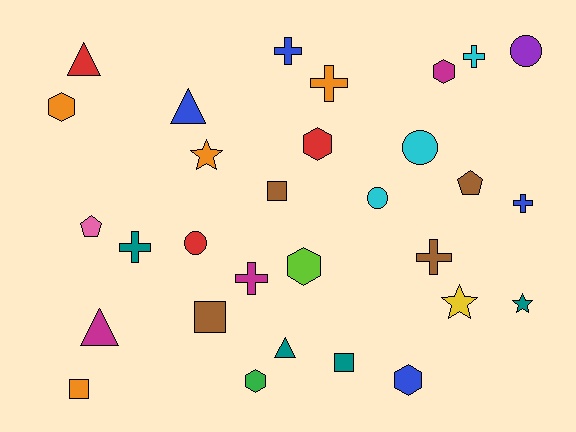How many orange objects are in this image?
There are 4 orange objects.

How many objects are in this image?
There are 30 objects.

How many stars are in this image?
There are 3 stars.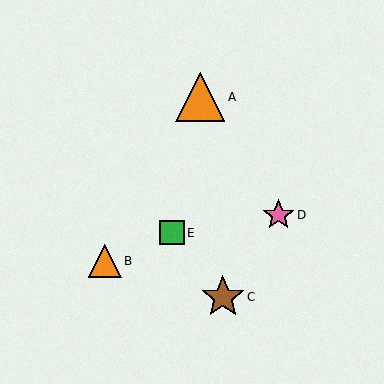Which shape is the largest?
The orange triangle (labeled A) is the largest.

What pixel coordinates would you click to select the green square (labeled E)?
Click at (172, 233) to select the green square E.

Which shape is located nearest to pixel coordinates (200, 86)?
The orange triangle (labeled A) at (200, 97) is nearest to that location.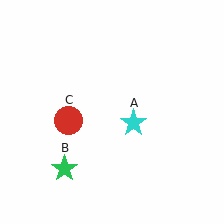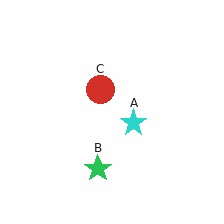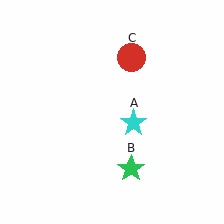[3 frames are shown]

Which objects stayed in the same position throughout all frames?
Cyan star (object A) remained stationary.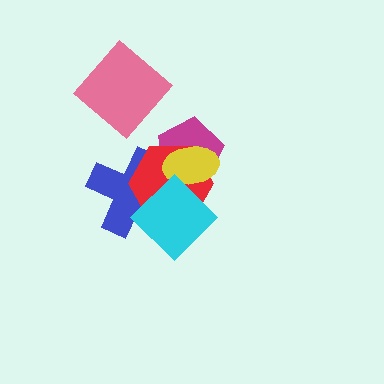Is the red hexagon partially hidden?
Yes, it is partially covered by another shape.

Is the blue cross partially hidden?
Yes, it is partially covered by another shape.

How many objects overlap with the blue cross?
4 objects overlap with the blue cross.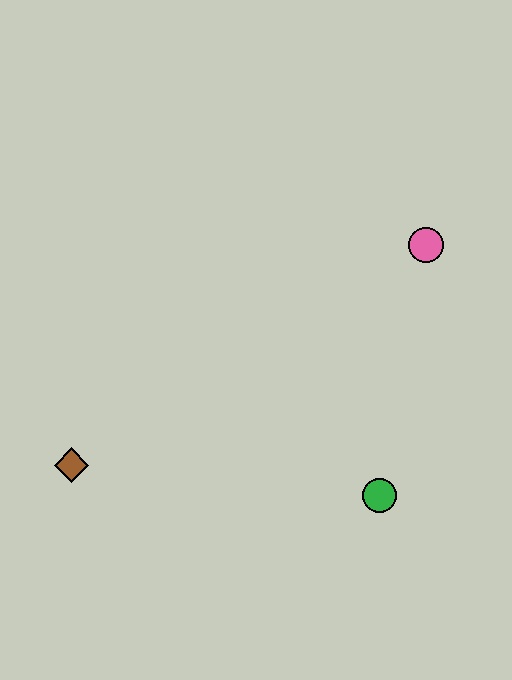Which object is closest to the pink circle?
The green circle is closest to the pink circle.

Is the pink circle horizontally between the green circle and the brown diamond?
No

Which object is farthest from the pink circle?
The brown diamond is farthest from the pink circle.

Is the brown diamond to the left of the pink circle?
Yes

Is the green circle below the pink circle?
Yes